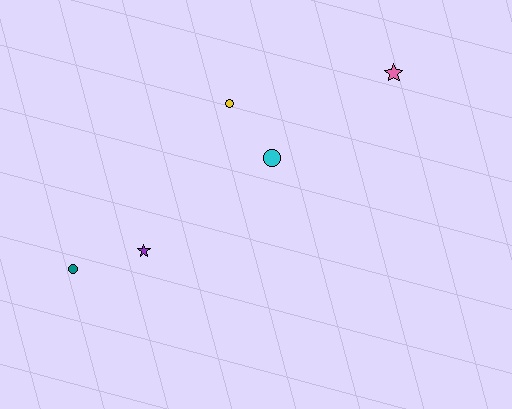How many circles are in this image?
There are 3 circles.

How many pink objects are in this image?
There is 1 pink object.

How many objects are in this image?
There are 5 objects.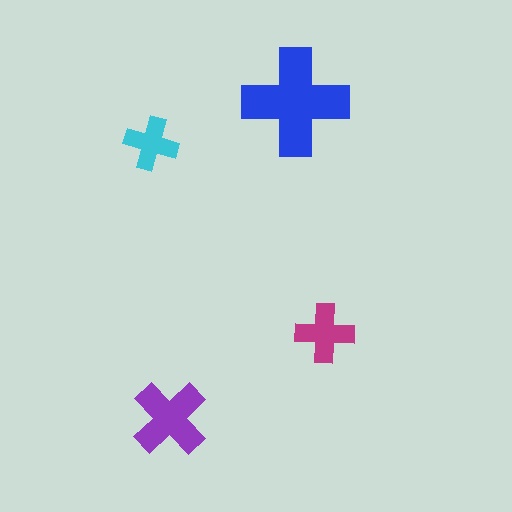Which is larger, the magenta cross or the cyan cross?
The magenta one.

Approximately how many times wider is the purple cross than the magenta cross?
About 1.5 times wider.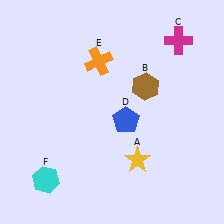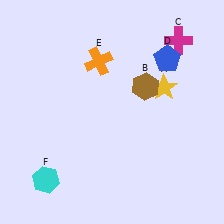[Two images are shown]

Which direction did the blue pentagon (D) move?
The blue pentagon (D) moved up.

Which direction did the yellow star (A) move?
The yellow star (A) moved up.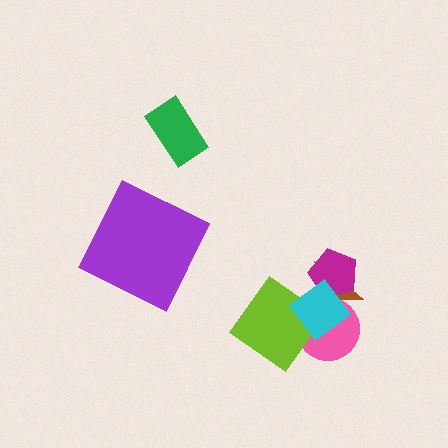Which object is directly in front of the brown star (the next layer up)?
The pink circle is directly in front of the brown star.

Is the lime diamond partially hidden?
Yes, it is partially covered by another shape.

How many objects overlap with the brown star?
4 objects overlap with the brown star.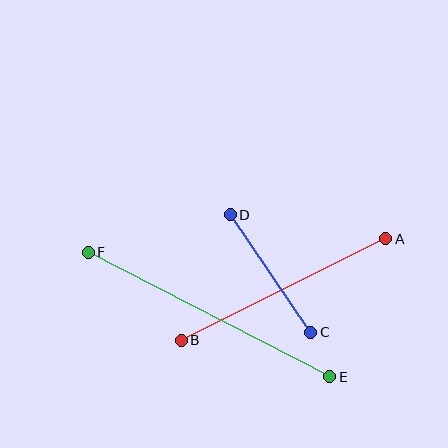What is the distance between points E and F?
The distance is approximately 271 pixels.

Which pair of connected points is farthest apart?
Points E and F are farthest apart.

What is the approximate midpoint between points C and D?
The midpoint is at approximately (270, 273) pixels.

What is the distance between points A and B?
The distance is approximately 228 pixels.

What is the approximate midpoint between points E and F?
The midpoint is at approximately (209, 314) pixels.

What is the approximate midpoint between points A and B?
The midpoint is at approximately (283, 290) pixels.